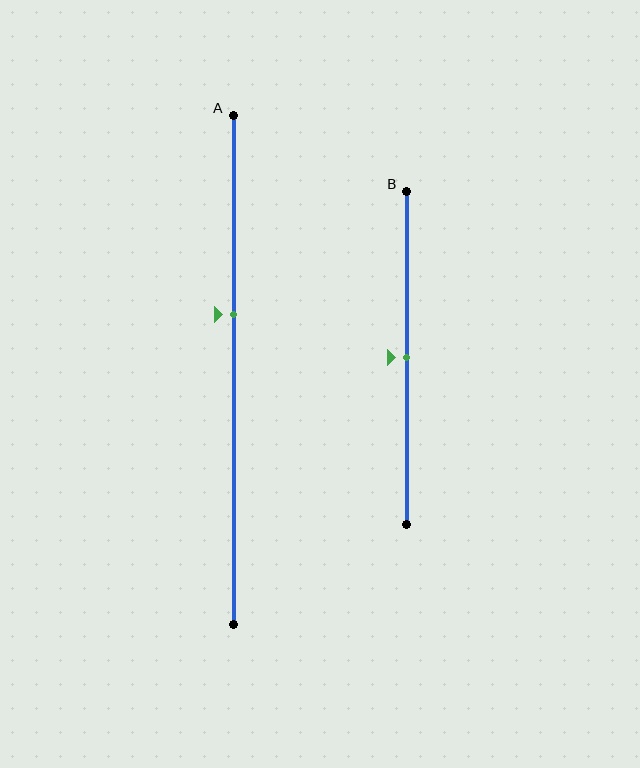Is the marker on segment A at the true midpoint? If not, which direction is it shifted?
No, the marker on segment A is shifted upward by about 11% of the segment length.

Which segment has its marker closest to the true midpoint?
Segment B has its marker closest to the true midpoint.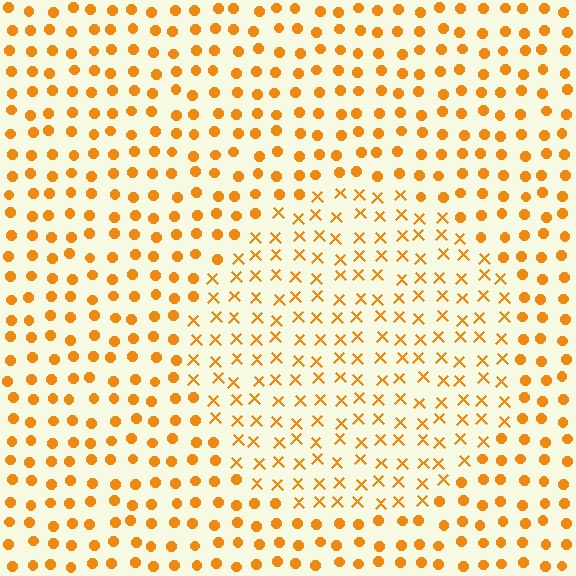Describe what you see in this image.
The image is filled with small orange elements arranged in a uniform grid. A circle-shaped region contains X marks, while the surrounding area contains circles. The boundary is defined purely by the change in element shape.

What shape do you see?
I see a circle.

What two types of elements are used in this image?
The image uses X marks inside the circle region and circles outside it.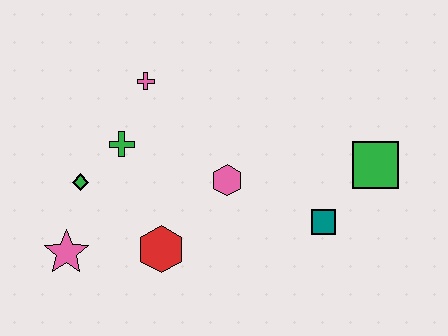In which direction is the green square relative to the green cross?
The green square is to the right of the green cross.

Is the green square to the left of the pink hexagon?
No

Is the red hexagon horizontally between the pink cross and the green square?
Yes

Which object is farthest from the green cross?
The green square is farthest from the green cross.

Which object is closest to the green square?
The teal square is closest to the green square.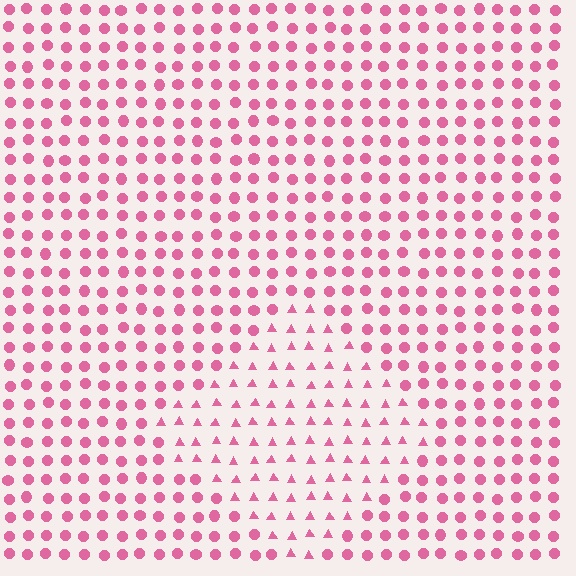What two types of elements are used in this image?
The image uses triangles inside the diamond region and circles outside it.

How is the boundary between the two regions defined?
The boundary is defined by a change in element shape: triangles inside vs. circles outside. All elements share the same color and spacing.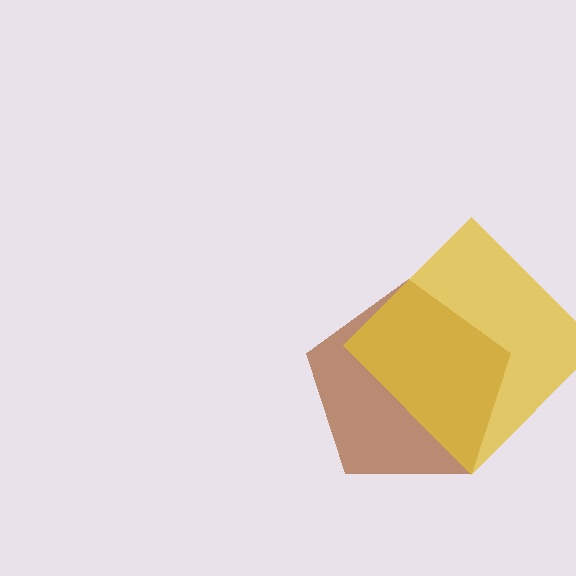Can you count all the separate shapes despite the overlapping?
Yes, there are 2 separate shapes.